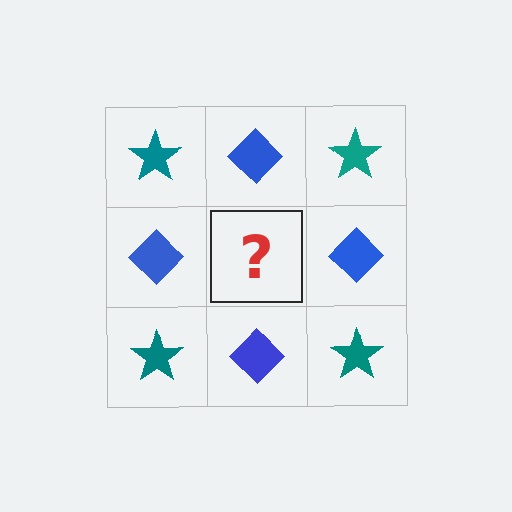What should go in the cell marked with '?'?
The missing cell should contain a teal star.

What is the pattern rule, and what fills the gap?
The rule is that it alternates teal star and blue diamond in a checkerboard pattern. The gap should be filled with a teal star.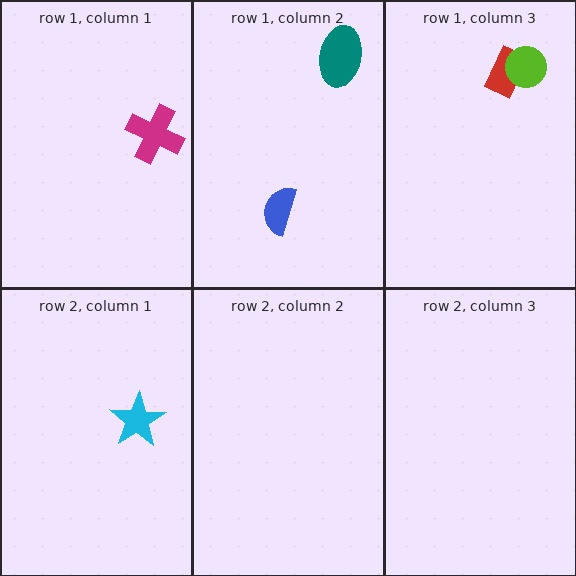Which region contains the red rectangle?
The row 1, column 3 region.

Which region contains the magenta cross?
The row 1, column 1 region.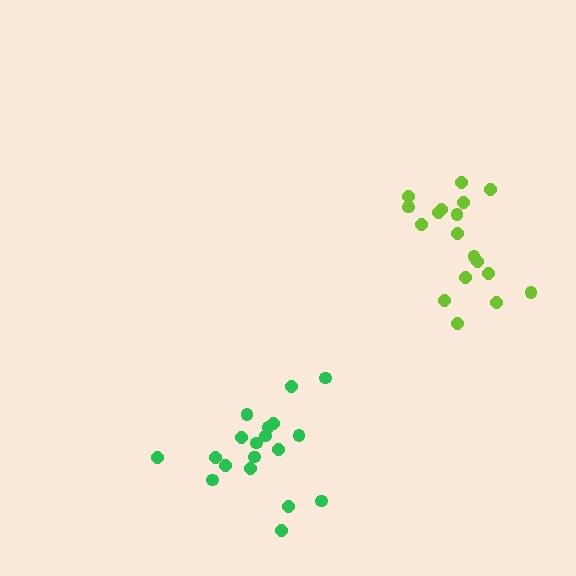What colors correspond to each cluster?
The clusters are colored: lime, green.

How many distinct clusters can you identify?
There are 2 distinct clusters.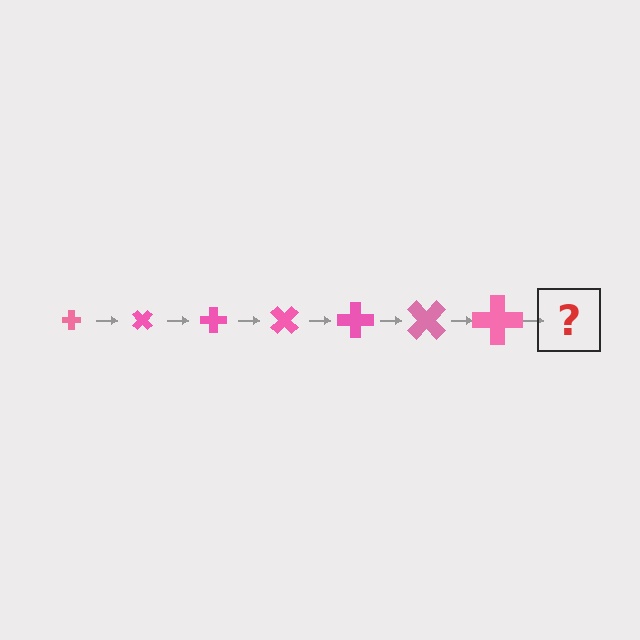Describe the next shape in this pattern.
It should be a cross, larger than the previous one and rotated 315 degrees from the start.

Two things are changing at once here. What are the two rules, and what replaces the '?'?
The two rules are that the cross grows larger each step and it rotates 45 degrees each step. The '?' should be a cross, larger than the previous one and rotated 315 degrees from the start.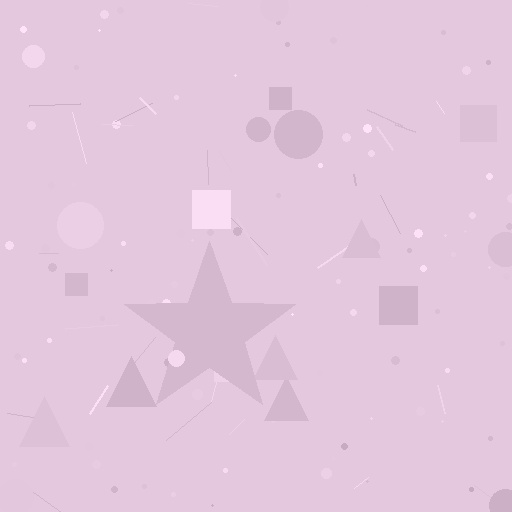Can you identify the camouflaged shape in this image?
The camouflaged shape is a star.